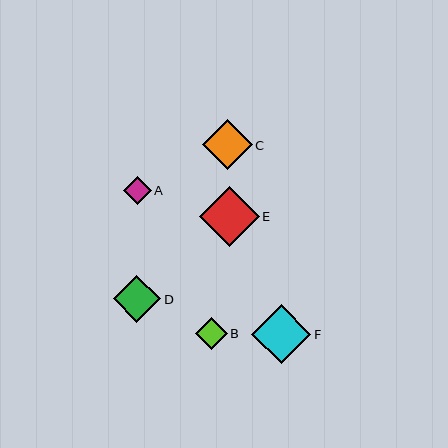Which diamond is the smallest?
Diamond A is the smallest with a size of approximately 28 pixels.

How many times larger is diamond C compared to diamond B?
Diamond C is approximately 1.6 times the size of diamond B.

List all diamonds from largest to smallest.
From largest to smallest: E, F, C, D, B, A.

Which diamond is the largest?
Diamond E is the largest with a size of approximately 60 pixels.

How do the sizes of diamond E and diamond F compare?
Diamond E and diamond F are approximately the same size.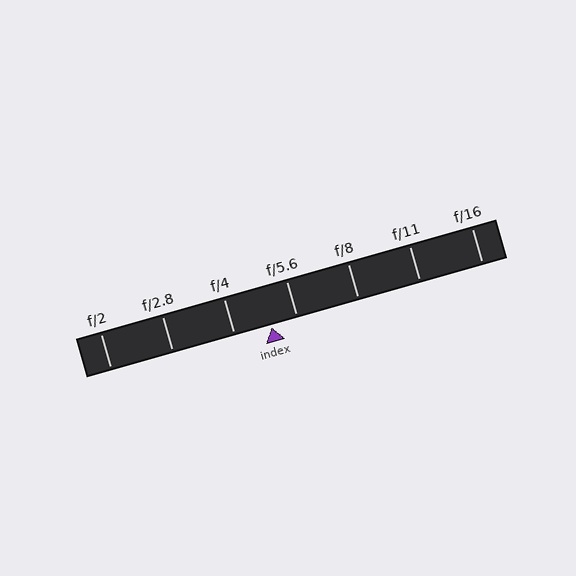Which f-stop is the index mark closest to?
The index mark is closest to f/5.6.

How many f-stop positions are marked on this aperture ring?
There are 7 f-stop positions marked.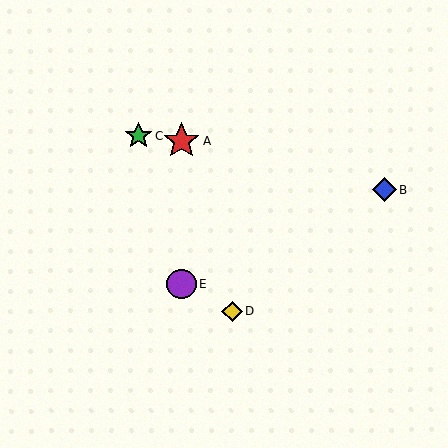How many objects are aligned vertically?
2 objects (A, E) are aligned vertically.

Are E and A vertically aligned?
Yes, both are at x≈182.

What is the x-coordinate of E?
Object E is at x≈182.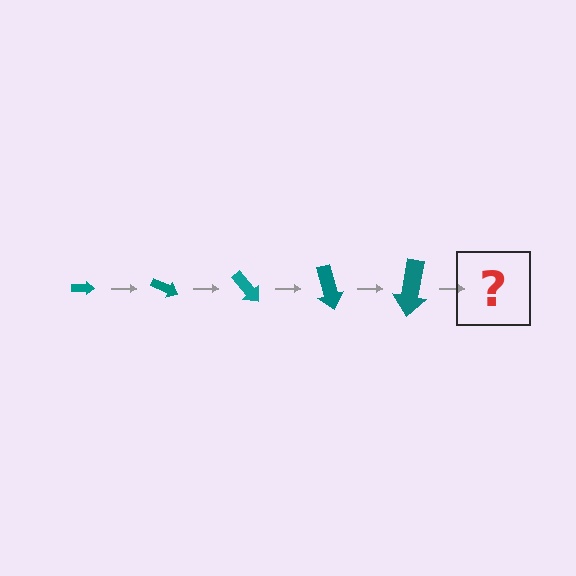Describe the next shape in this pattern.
It should be an arrow, larger than the previous one and rotated 125 degrees from the start.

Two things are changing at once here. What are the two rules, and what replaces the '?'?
The two rules are that the arrow grows larger each step and it rotates 25 degrees each step. The '?' should be an arrow, larger than the previous one and rotated 125 degrees from the start.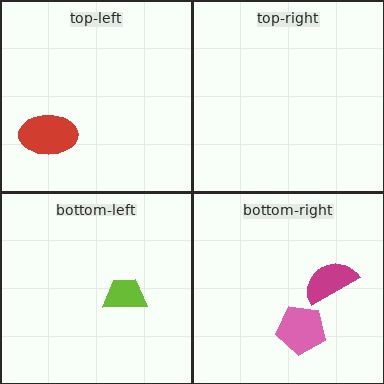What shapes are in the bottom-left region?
The lime trapezoid.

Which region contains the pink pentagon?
The bottom-right region.